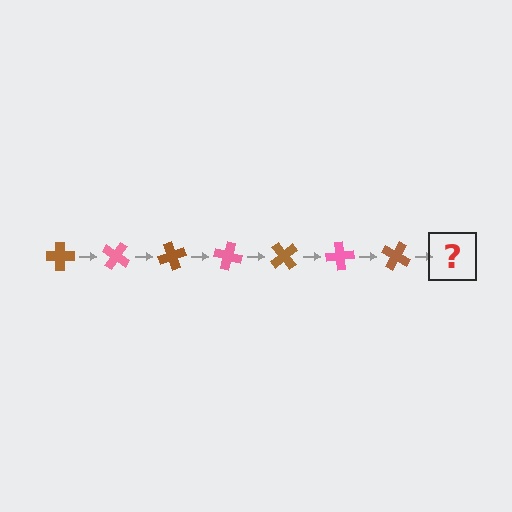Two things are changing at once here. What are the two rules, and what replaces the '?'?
The two rules are that it rotates 35 degrees each step and the color cycles through brown and pink. The '?' should be a pink cross, rotated 245 degrees from the start.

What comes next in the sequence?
The next element should be a pink cross, rotated 245 degrees from the start.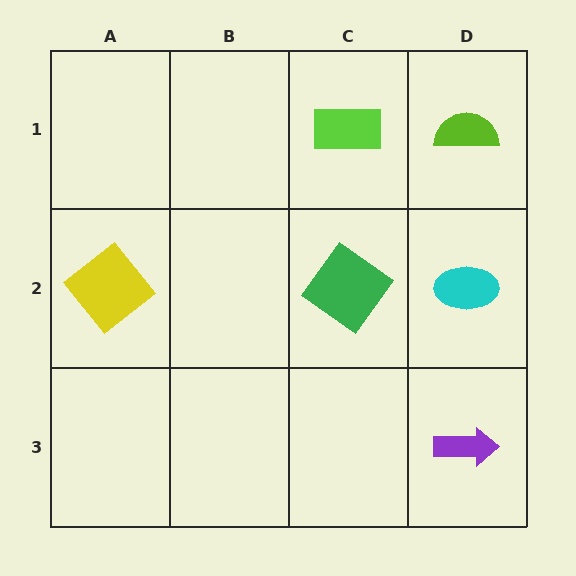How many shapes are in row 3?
1 shape.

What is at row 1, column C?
A lime rectangle.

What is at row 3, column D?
A purple arrow.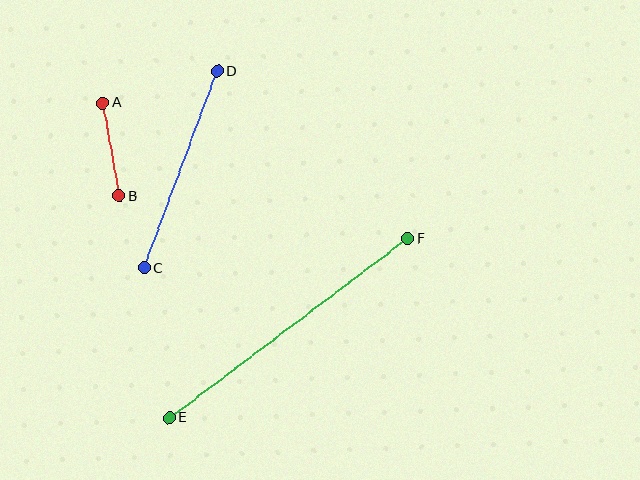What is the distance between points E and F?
The distance is approximately 298 pixels.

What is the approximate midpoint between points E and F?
The midpoint is at approximately (289, 328) pixels.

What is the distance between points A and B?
The distance is approximately 94 pixels.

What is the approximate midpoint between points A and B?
The midpoint is at approximately (111, 149) pixels.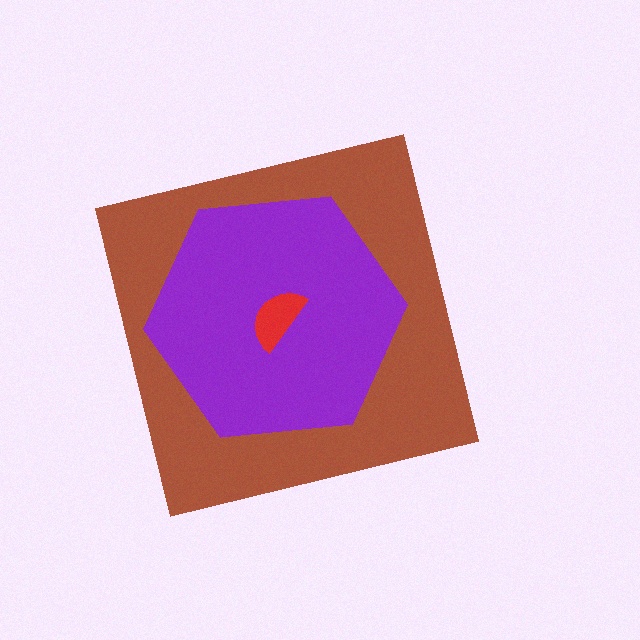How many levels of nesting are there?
3.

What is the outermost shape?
The brown square.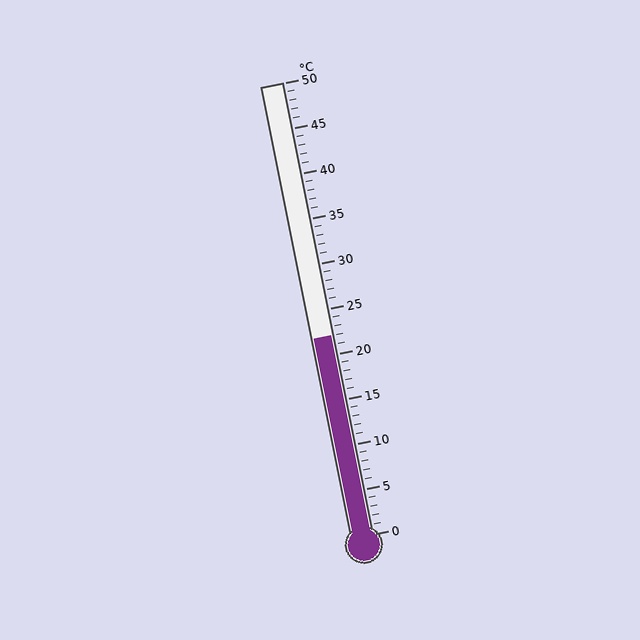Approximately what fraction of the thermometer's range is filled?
The thermometer is filled to approximately 45% of its range.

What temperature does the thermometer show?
The thermometer shows approximately 22°C.